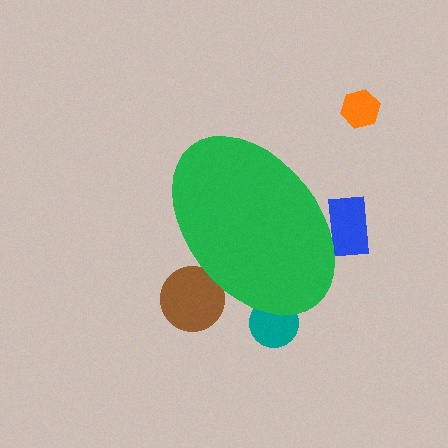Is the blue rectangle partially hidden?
Yes, the blue rectangle is partially hidden behind the green ellipse.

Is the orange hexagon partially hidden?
No, the orange hexagon is fully visible.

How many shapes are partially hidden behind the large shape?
3 shapes are partially hidden.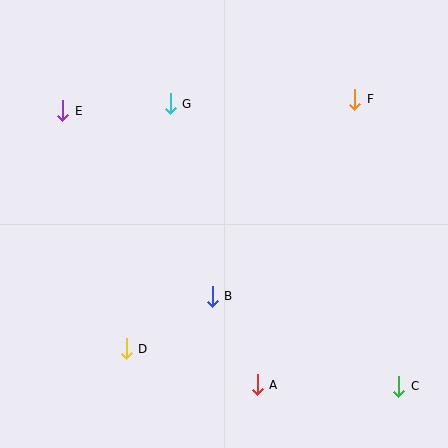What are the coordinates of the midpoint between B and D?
The midpoint between B and D is at (169, 322).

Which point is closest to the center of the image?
Point B at (212, 296) is closest to the center.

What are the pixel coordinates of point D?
Point D is at (126, 349).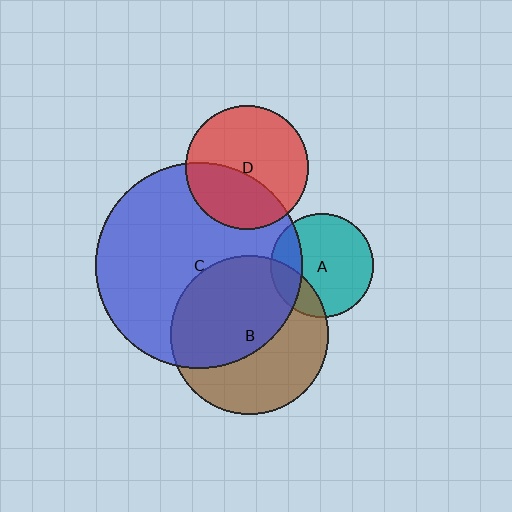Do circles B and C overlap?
Yes.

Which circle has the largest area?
Circle C (blue).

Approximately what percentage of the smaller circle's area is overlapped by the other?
Approximately 55%.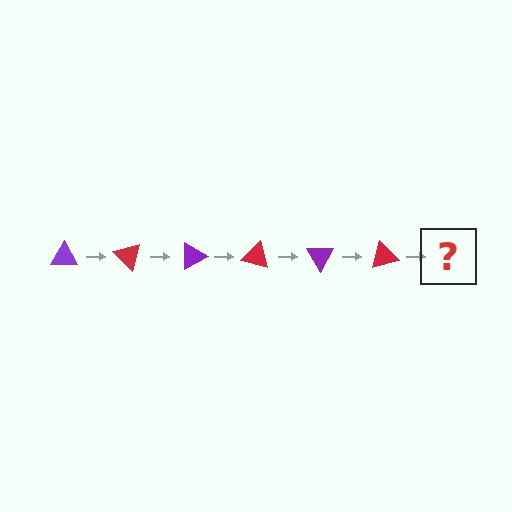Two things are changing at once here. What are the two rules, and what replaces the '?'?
The two rules are that it rotates 45 degrees each step and the color cycles through purple and red. The '?' should be a purple triangle, rotated 270 degrees from the start.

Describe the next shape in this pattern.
It should be a purple triangle, rotated 270 degrees from the start.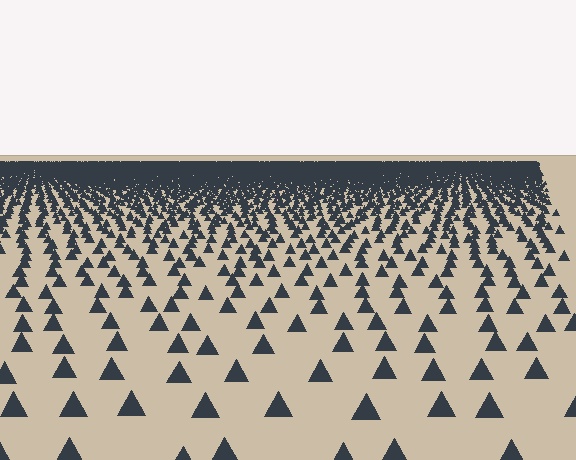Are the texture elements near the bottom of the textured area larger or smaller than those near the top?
Larger. Near the bottom, elements are closer to the viewer and appear at a bigger on-screen size.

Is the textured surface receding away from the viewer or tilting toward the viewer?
The surface is receding away from the viewer. Texture elements get smaller and denser toward the top.